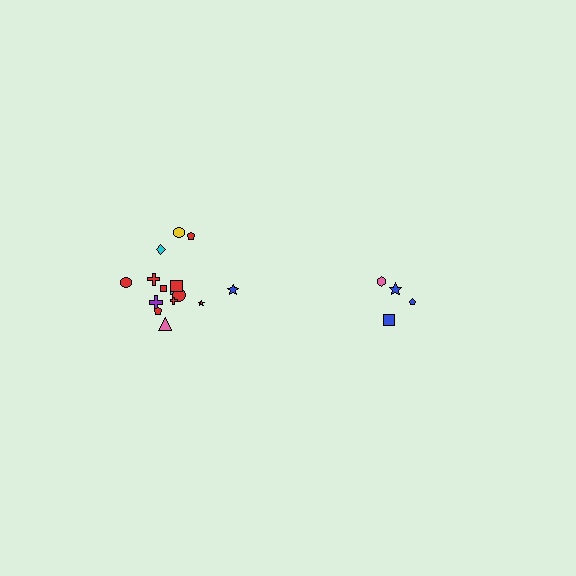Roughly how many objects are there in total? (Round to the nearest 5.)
Roughly 20 objects in total.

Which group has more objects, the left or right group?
The left group.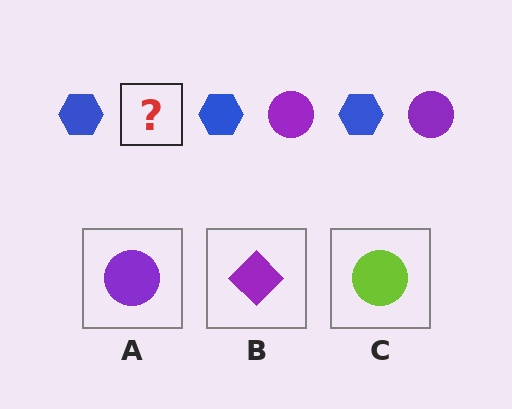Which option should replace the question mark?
Option A.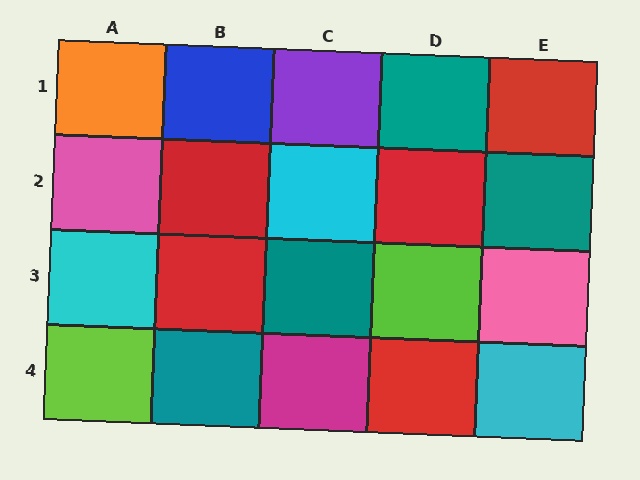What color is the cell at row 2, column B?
Red.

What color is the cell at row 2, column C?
Cyan.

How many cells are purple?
1 cell is purple.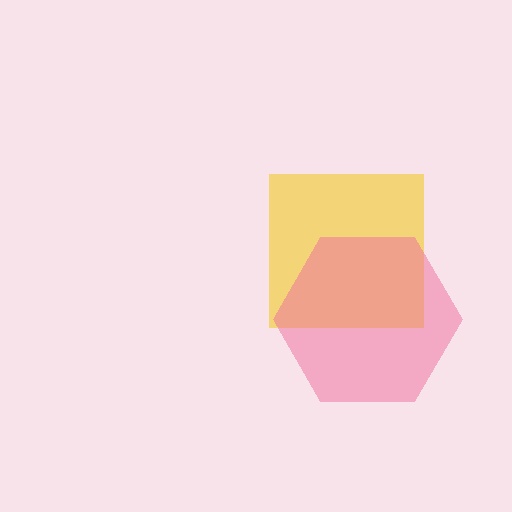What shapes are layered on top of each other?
The layered shapes are: a yellow square, a pink hexagon.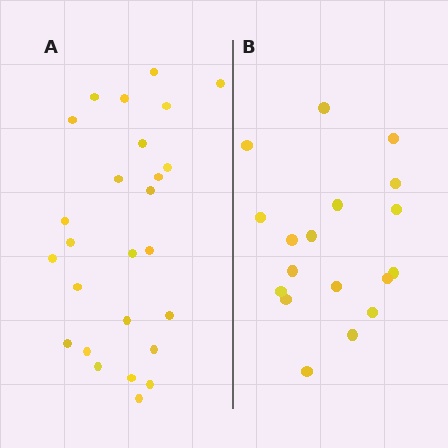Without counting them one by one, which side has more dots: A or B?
Region A (the left region) has more dots.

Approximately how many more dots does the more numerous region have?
Region A has roughly 8 or so more dots than region B.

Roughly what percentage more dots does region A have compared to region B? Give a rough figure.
About 45% more.